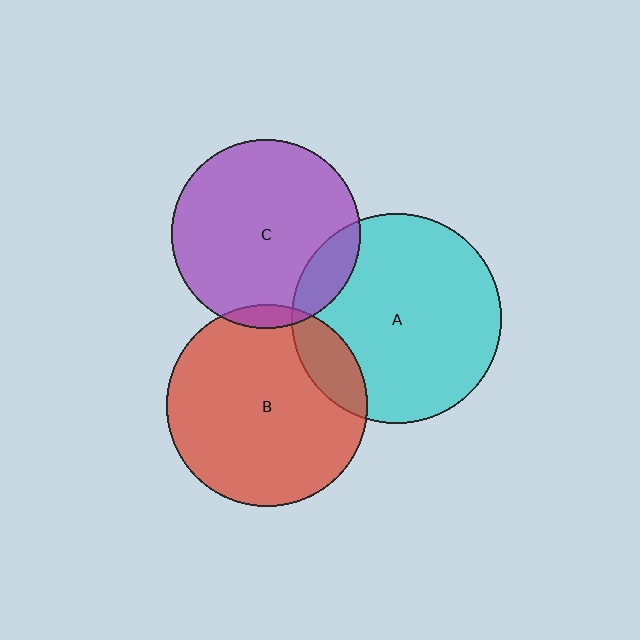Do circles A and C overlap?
Yes.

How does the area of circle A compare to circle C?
Approximately 1.2 times.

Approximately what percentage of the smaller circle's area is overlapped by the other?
Approximately 15%.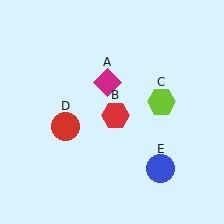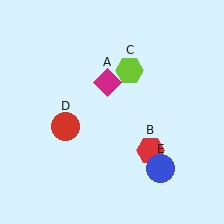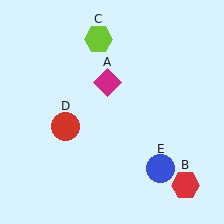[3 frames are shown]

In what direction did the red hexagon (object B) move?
The red hexagon (object B) moved down and to the right.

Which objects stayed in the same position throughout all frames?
Magenta diamond (object A) and red circle (object D) and blue circle (object E) remained stationary.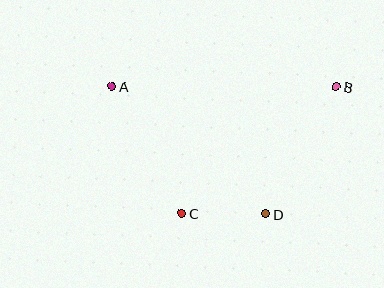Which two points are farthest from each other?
Points A and B are farthest from each other.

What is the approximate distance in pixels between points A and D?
The distance between A and D is approximately 200 pixels.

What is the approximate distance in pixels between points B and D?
The distance between B and D is approximately 145 pixels.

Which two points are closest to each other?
Points C and D are closest to each other.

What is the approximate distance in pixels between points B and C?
The distance between B and C is approximately 200 pixels.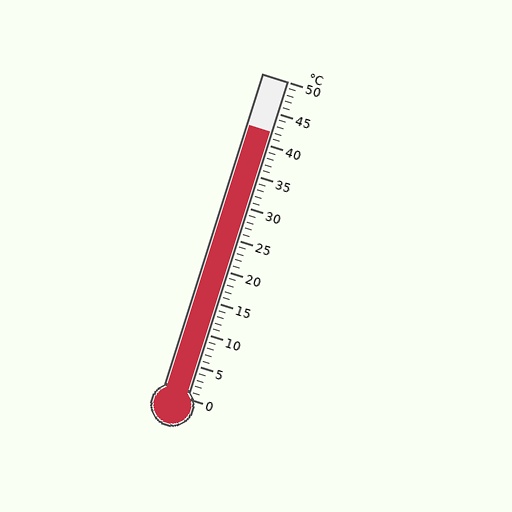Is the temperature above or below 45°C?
The temperature is below 45°C.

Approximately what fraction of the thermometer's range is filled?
The thermometer is filled to approximately 85% of its range.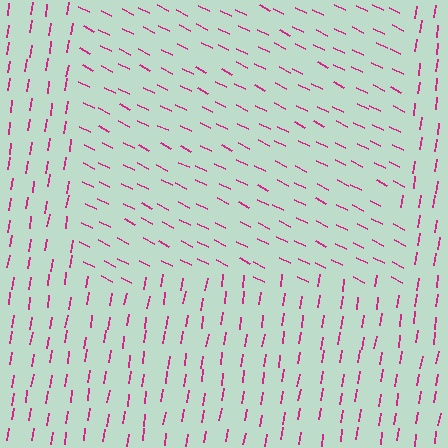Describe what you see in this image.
The image is filled with small magenta line segments. A rectangle region in the image has lines oriented differently from the surrounding lines, creating a visible texture boundary.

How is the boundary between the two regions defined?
The boundary is defined purely by a change in line orientation (approximately 72 degrees difference). All lines are the same color and thickness.